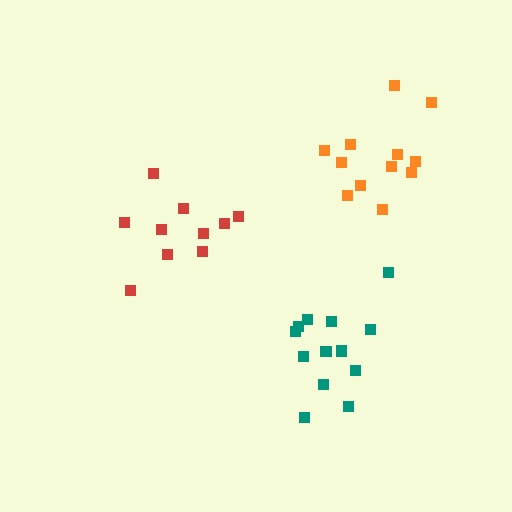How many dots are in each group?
Group 1: 12 dots, Group 2: 10 dots, Group 3: 13 dots (35 total).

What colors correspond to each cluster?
The clusters are colored: orange, red, teal.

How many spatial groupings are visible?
There are 3 spatial groupings.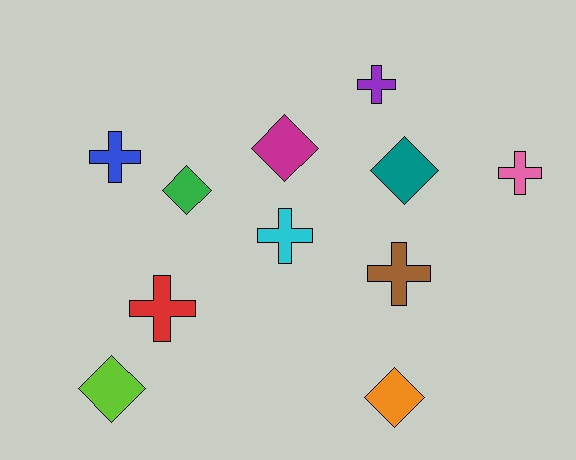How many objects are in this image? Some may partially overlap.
There are 11 objects.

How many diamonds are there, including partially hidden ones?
There are 5 diamonds.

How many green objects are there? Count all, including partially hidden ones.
There is 1 green object.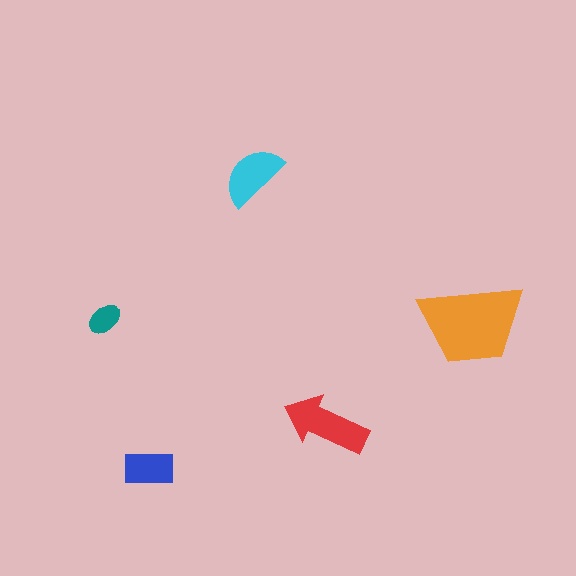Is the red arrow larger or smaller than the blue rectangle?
Larger.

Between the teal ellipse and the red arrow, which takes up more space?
The red arrow.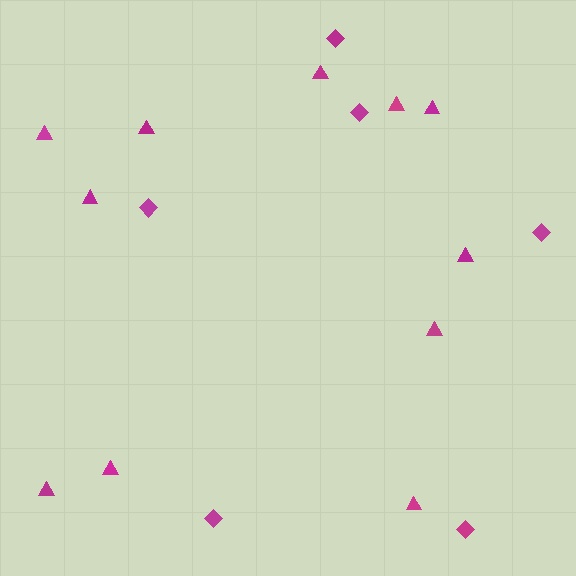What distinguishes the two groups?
There are 2 groups: one group of triangles (11) and one group of diamonds (6).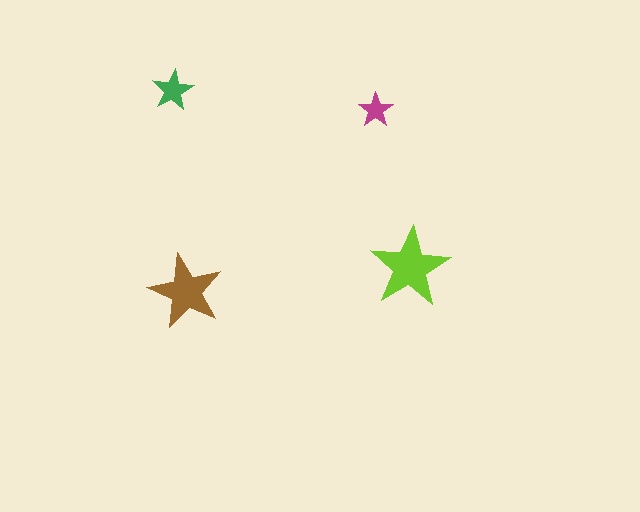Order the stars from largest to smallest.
the lime one, the brown one, the green one, the magenta one.